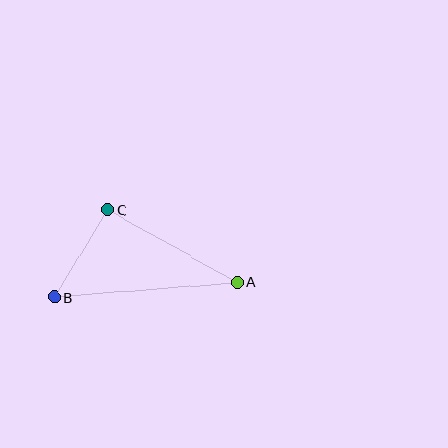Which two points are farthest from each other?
Points A and B are farthest from each other.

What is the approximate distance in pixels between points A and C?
The distance between A and C is approximately 148 pixels.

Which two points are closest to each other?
Points B and C are closest to each other.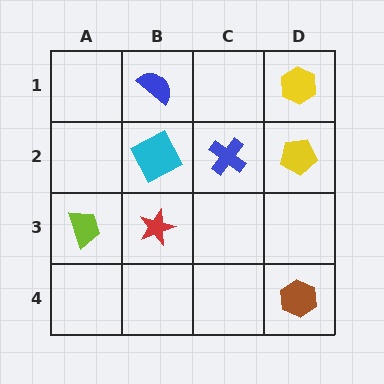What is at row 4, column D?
A brown hexagon.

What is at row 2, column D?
A yellow pentagon.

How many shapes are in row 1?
2 shapes.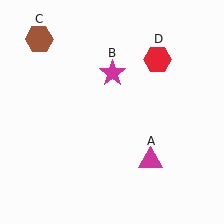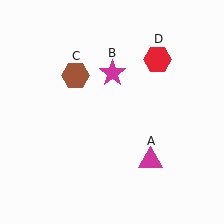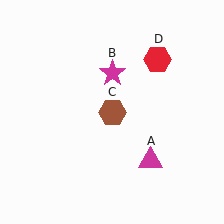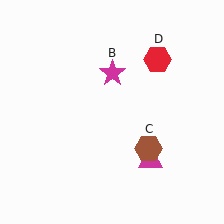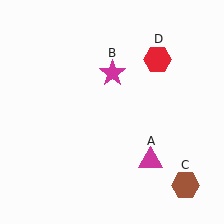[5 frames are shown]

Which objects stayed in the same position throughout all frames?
Magenta triangle (object A) and magenta star (object B) and red hexagon (object D) remained stationary.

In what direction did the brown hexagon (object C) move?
The brown hexagon (object C) moved down and to the right.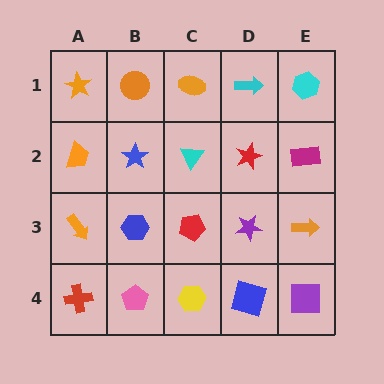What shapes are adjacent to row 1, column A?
An orange trapezoid (row 2, column A), an orange circle (row 1, column B).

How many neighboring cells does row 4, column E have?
2.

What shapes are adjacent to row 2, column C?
An orange ellipse (row 1, column C), a red pentagon (row 3, column C), a blue star (row 2, column B), a red star (row 2, column D).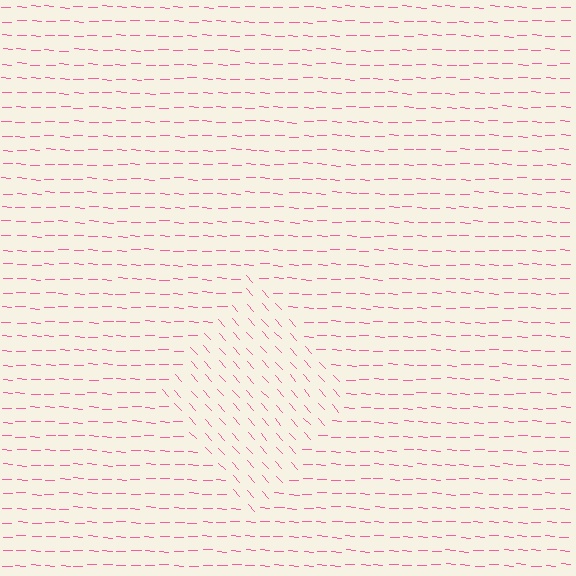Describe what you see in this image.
The image is filled with small pink line segments. A diamond region in the image has lines oriented differently from the surrounding lines, creating a visible texture boundary.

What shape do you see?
I see a diamond.